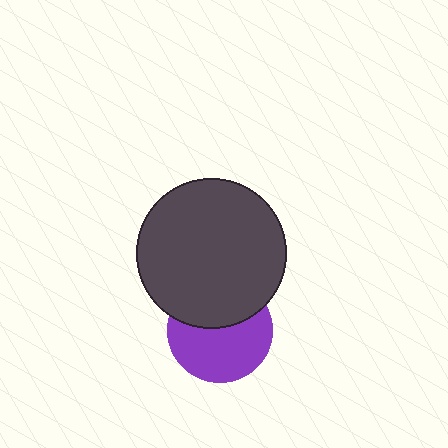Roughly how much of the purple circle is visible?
About half of it is visible (roughly 60%).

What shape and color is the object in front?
The object in front is a dark gray circle.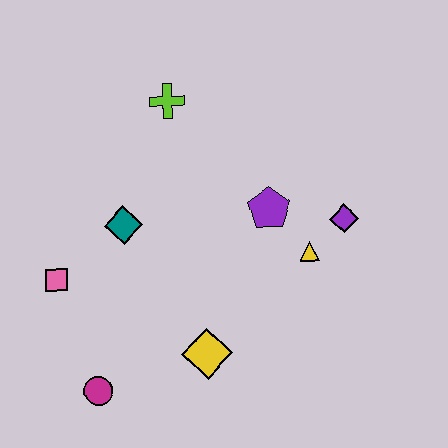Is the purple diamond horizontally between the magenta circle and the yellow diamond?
No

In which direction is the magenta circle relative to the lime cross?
The magenta circle is below the lime cross.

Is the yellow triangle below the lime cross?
Yes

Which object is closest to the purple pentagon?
The yellow triangle is closest to the purple pentagon.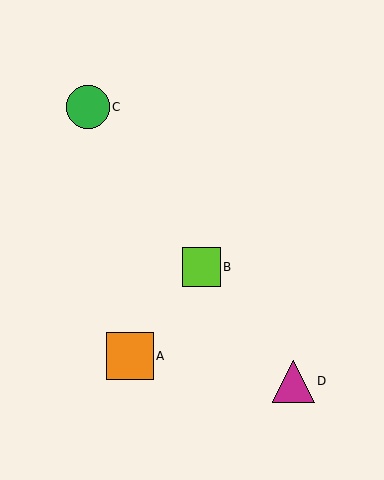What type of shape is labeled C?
Shape C is a green circle.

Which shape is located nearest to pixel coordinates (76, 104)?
The green circle (labeled C) at (88, 107) is nearest to that location.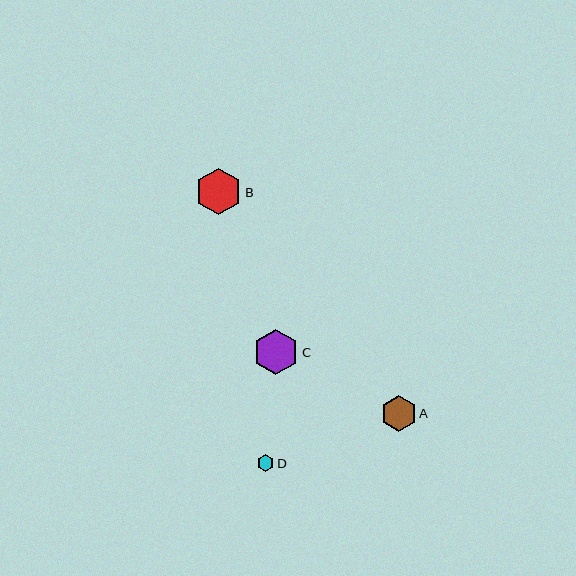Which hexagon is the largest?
Hexagon B is the largest with a size of approximately 46 pixels.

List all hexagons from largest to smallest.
From largest to smallest: B, C, A, D.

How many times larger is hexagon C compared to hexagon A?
Hexagon C is approximately 1.3 times the size of hexagon A.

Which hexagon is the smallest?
Hexagon D is the smallest with a size of approximately 17 pixels.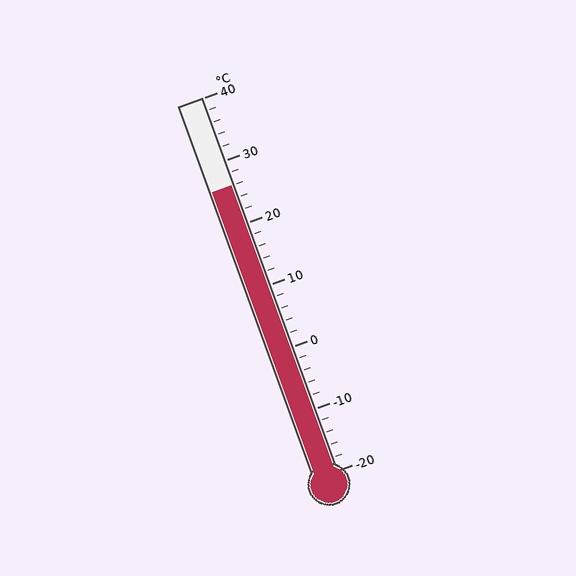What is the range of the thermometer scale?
The thermometer scale ranges from -20°C to 40°C.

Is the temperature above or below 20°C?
The temperature is above 20°C.